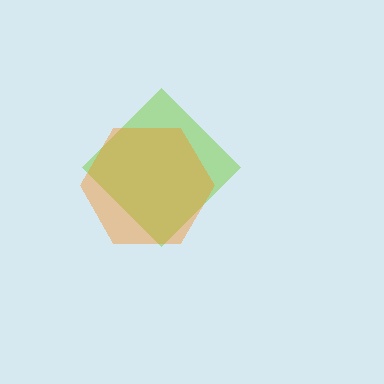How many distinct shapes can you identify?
There are 2 distinct shapes: a lime diamond, an orange hexagon.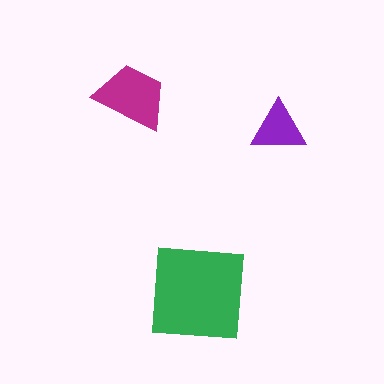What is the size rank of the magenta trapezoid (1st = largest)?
2nd.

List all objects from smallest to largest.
The purple triangle, the magenta trapezoid, the green square.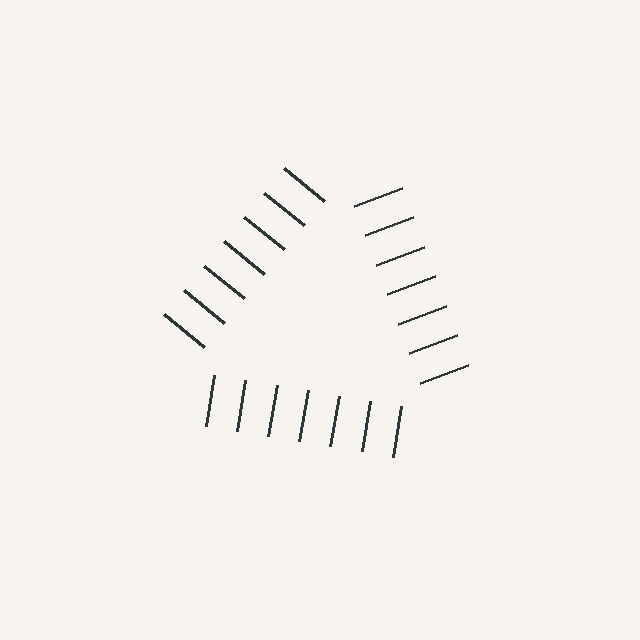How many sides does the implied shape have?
3 sides — the line-ends trace a triangle.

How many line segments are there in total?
21 — 7 along each of the 3 edges.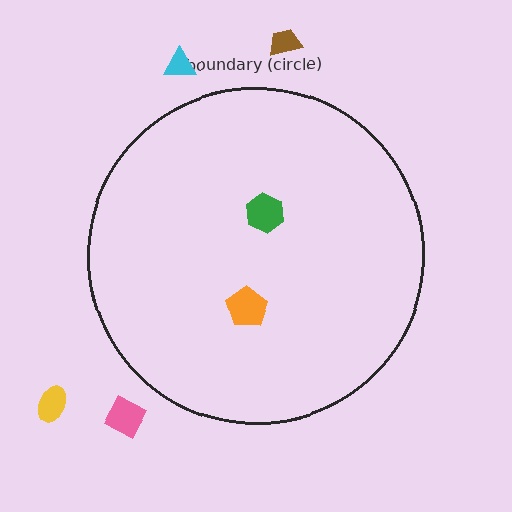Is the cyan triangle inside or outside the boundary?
Outside.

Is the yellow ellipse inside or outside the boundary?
Outside.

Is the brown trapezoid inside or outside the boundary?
Outside.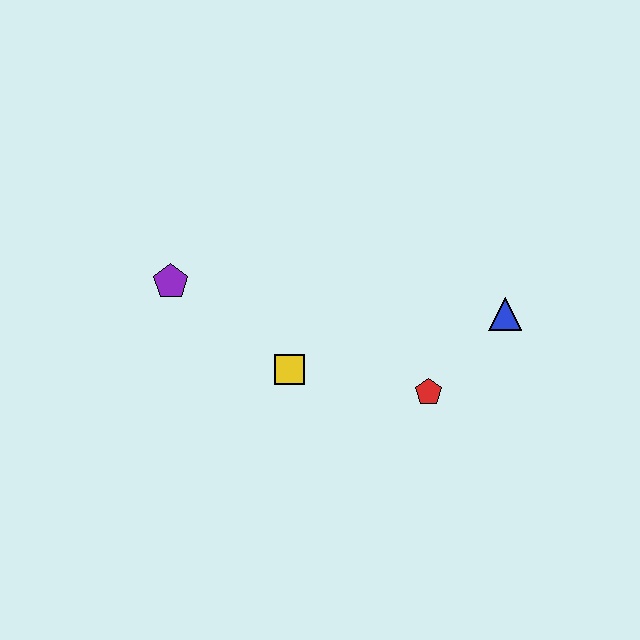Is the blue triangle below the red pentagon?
No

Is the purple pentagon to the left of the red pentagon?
Yes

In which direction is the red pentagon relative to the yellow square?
The red pentagon is to the right of the yellow square.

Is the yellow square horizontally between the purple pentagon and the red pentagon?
Yes